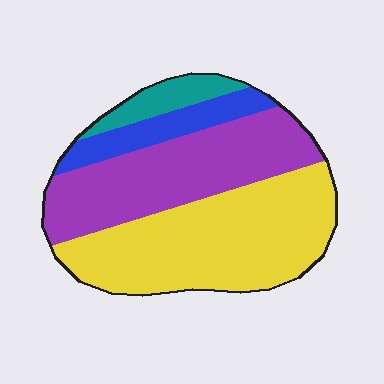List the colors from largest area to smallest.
From largest to smallest: yellow, purple, blue, teal.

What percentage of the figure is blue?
Blue covers around 10% of the figure.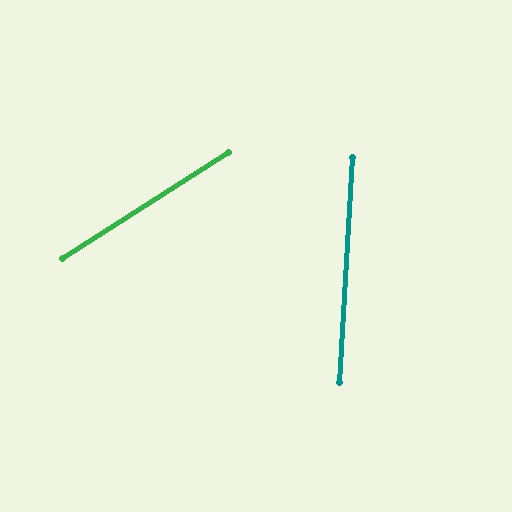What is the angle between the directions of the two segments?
Approximately 54 degrees.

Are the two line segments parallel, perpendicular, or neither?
Neither parallel nor perpendicular — they differ by about 54°.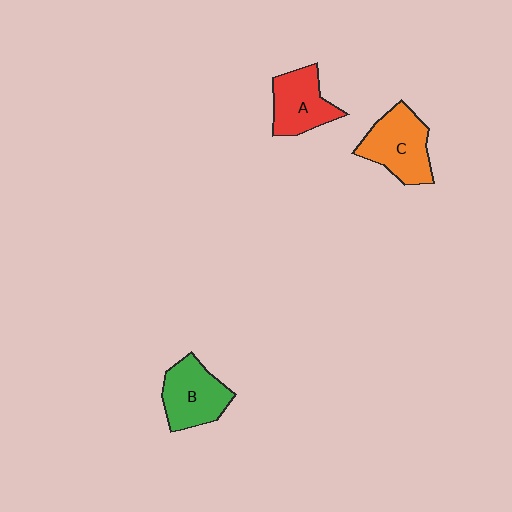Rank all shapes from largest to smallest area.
From largest to smallest: C (orange), B (green), A (red).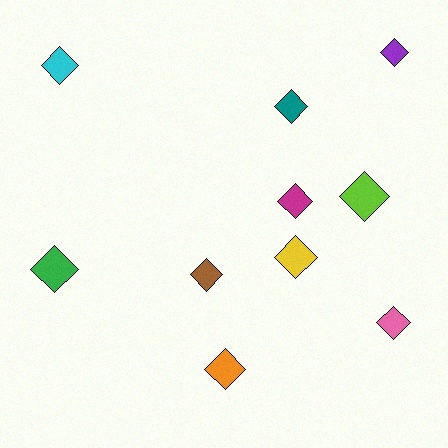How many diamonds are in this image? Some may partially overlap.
There are 10 diamonds.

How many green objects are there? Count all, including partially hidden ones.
There is 1 green object.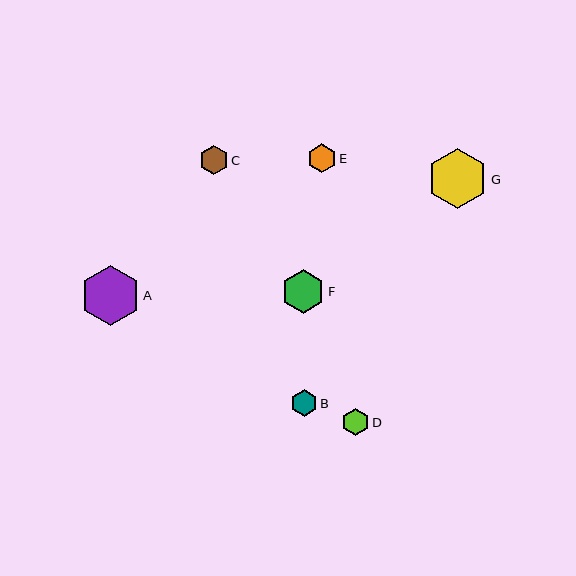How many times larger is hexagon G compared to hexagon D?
Hexagon G is approximately 2.2 times the size of hexagon D.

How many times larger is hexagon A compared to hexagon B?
Hexagon A is approximately 2.3 times the size of hexagon B.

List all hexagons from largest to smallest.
From largest to smallest: G, A, F, E, C, D, B.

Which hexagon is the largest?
Hexagon G is the largest with a size of approximately 60 pixels.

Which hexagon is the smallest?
Hexagon B is the smallest with a size of approximately 26 pixels.